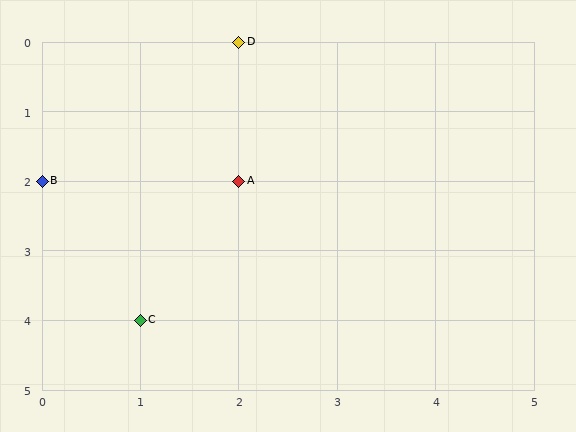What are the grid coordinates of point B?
Point B is at grid coordinates (0, 2).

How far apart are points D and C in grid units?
Points D and C are 1 column and 4 rows apart (about 4.1 grid units diagonally).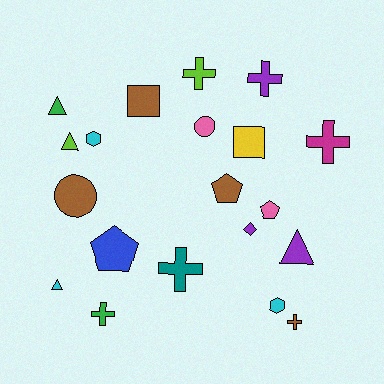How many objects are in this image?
There are 20 objects.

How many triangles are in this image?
There are 4 triangles.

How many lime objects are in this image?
There are 2 lime objects.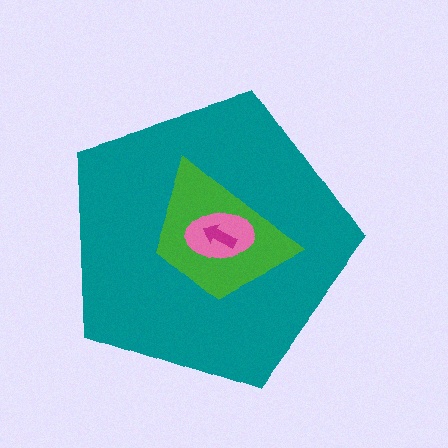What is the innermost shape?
The magenta arrow.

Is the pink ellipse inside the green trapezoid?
Yes.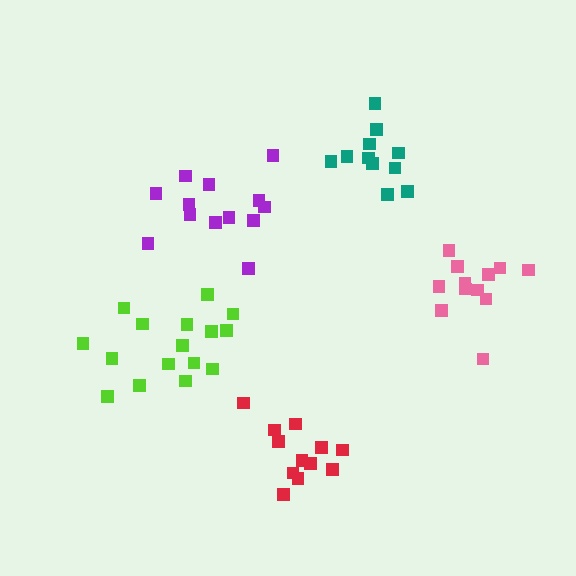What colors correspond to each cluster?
The clusters are colored: purple, teal, pink, lime, red.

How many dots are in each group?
Group 1: 13 dots, Group 2: 11 dots, Group 3: 12 dots, Group 4: 16 dots, Group 5: 12 dots (64 total).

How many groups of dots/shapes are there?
There are 5 groups.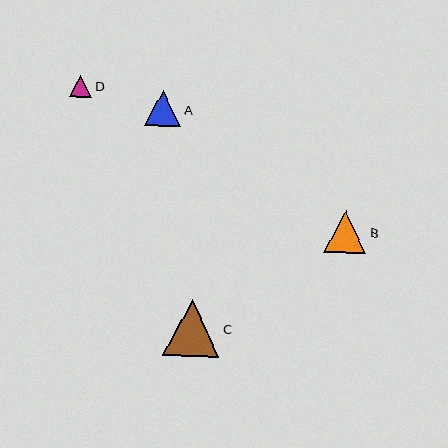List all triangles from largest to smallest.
From largest to smallest: C, B, A, D.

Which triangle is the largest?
Triangle C is the largest with a size of approximately 56 pixels.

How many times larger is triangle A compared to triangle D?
Triangle A is approximately 1.6 times the size of triangle D.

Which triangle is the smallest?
Triangle D is the smallest with a size of approximately 22 pixels.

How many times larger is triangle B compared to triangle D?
Triangle B is approximately 1.9 times the size of triangle D.